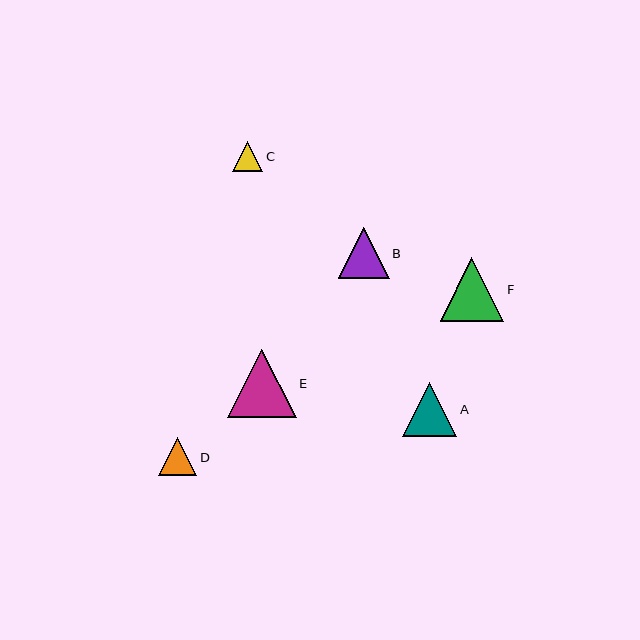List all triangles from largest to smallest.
From largest to smallest: E, F, A, B, D, C.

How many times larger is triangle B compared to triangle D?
Triangle B is approximately 1.3 times the size of triangle D.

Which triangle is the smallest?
Triangle C is the smallest with a size of approximately 30 pixels.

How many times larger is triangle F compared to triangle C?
Triangle F is approximately 2.1 times the size of triangle C.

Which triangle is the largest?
Triangle E is the largest with a size of approximately 68 pixels.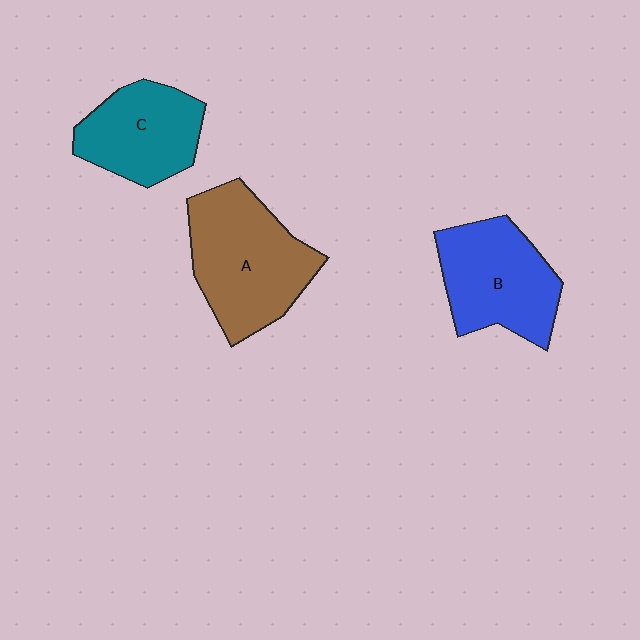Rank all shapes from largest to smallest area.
From largest to smallest: A (brown), B (blue), C (teal).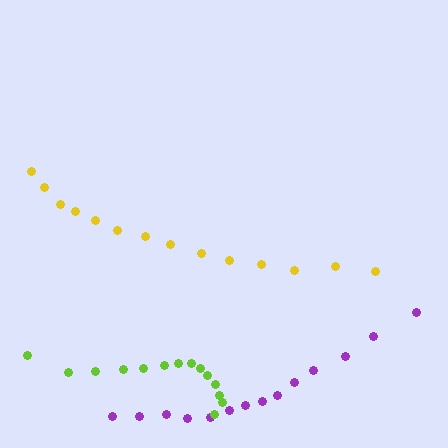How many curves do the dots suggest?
There are 3 distinct paths.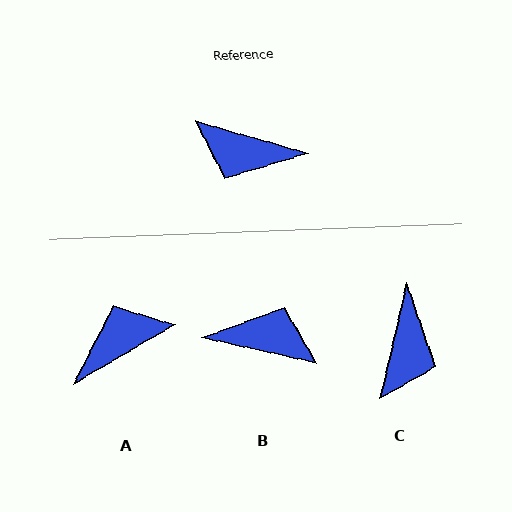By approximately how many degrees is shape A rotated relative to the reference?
Approximately 133 degrees clockwise.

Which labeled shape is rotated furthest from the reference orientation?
B, about 176 degrees away.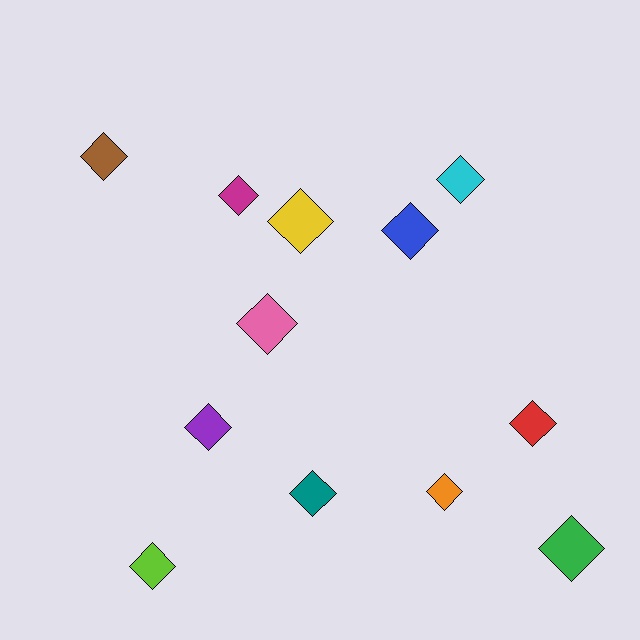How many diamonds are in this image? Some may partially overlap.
There are 12 diamonds.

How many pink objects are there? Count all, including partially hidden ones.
There is 1 pink object.